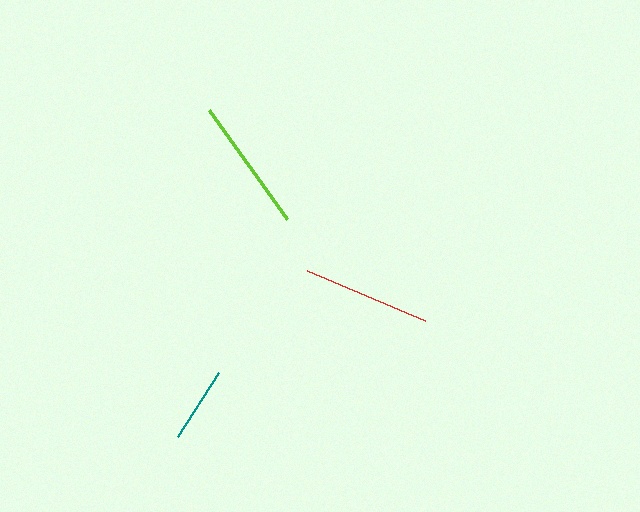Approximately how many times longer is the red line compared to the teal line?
The red line is approximately 1.7 times the length of the teal line.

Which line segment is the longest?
The lime line is the longest at approximately 134 pixels.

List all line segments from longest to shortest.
From longest to shortest: lime, red, teal.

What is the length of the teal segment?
The teal segment is approximately 75 pixels long.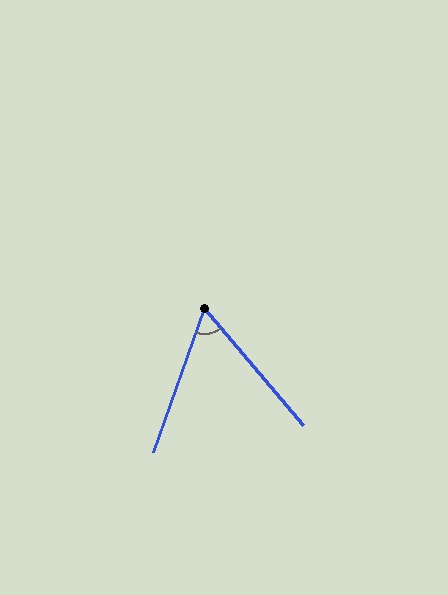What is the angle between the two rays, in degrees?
Approximately 60 degrees.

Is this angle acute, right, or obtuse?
It is acute.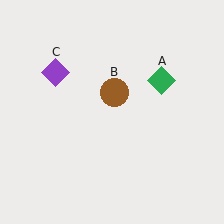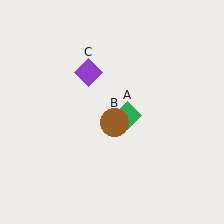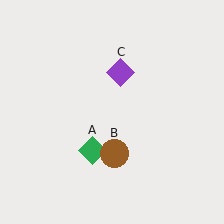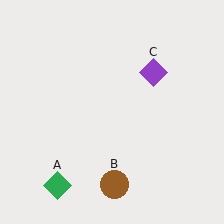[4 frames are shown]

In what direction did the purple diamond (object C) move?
The purple diamond (object C) moved right.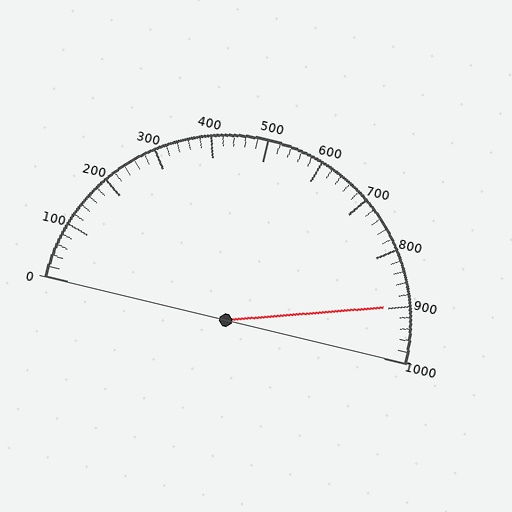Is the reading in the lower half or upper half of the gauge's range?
The reading is in the upper half of the range (0 to 1000).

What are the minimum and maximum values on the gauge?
The gauge ranges from 0 to 1000.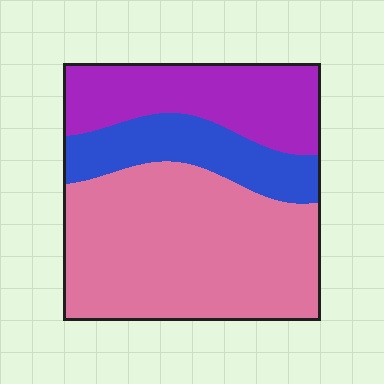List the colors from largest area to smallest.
From largest to smallest: pink, purple, blue.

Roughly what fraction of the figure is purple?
Purple covers roughly 25% of the figure.